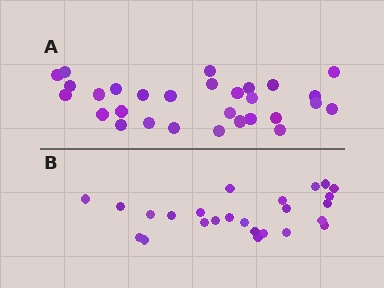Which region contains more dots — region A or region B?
Region A (the top region) has more dots.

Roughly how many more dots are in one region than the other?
Region A has about 4 more dots than region B.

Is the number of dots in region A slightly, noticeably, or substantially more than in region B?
Region A has only slightly more — the two regions are fairly close. The ratio is roughly 1.2 to 1.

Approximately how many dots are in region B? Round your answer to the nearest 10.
About 20 dots. (The exact count is 25, which rounds to 20.)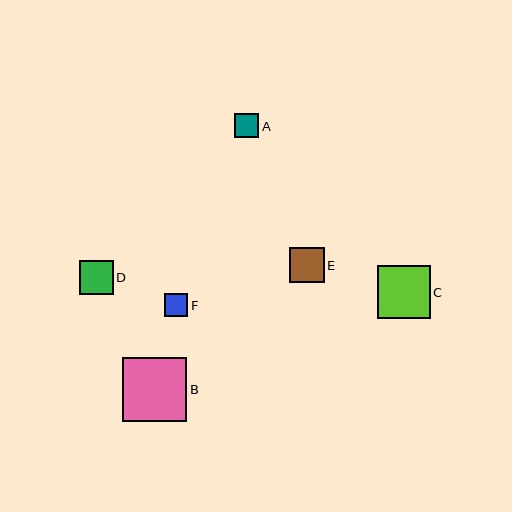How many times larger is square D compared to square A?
Square D is approximately 1.4 times the size of square A.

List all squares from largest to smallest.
From largest to smallest: B, C, E, D, A, F.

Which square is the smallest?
Square F is the smallest with a size of approximately 24 pixels.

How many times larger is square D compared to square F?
Square D is approximately 1.4 times the size of square F.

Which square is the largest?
Square B is the largest with a size of approximately 64 pixels.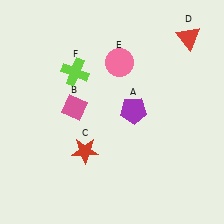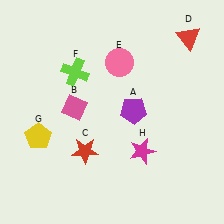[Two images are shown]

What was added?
A yellow pentagon (G), a magenta star (H) were added in Image 2.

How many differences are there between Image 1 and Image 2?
There are 2 differences between the two images.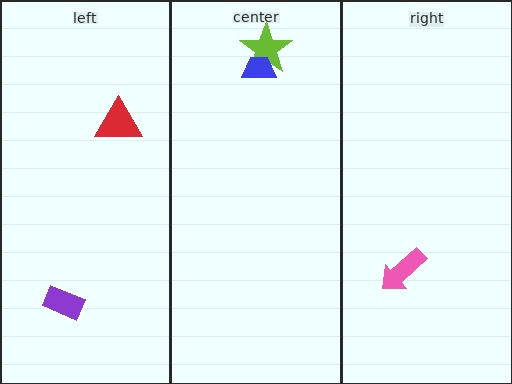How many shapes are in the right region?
1.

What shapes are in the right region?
The pink arrow.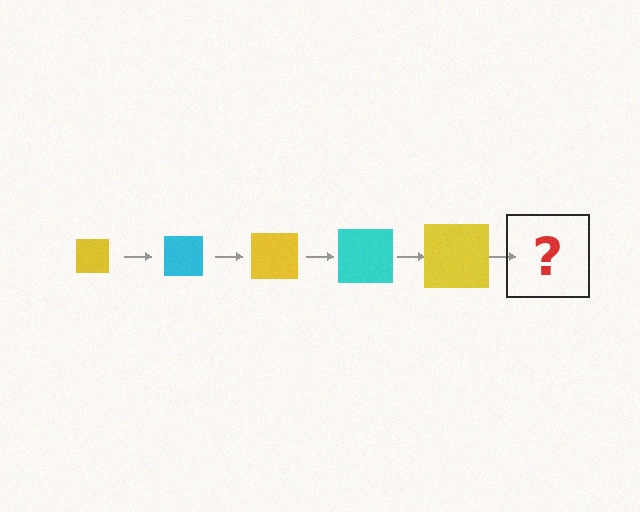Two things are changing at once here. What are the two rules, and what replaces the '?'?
The two rules are that the square grows larger each step and the color cycles through yellow and cyan. The '?' should be a cyan square, larger than the previous one.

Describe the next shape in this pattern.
It should be a cyan square, larger than the previous one.